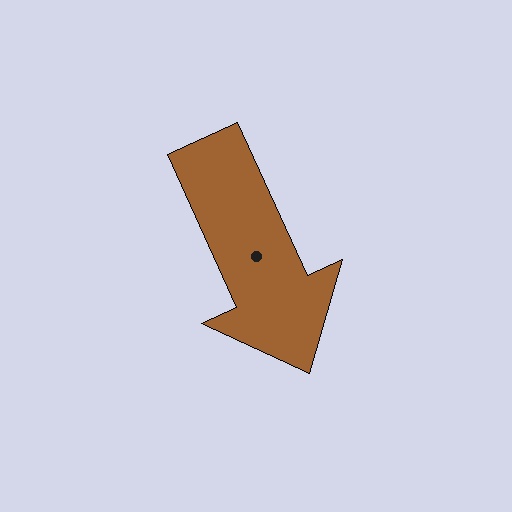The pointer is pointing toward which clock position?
Roughly 5 o'clock.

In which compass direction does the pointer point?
Southeast.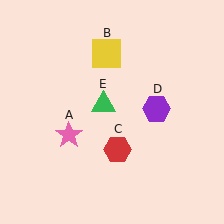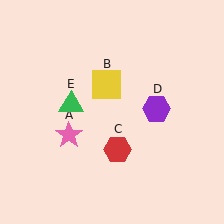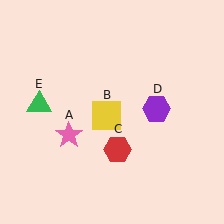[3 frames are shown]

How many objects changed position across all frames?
2 objects changed position: yellow square (object B), green triangle (object E).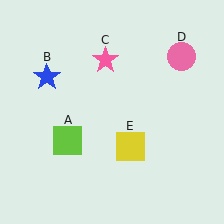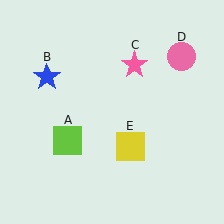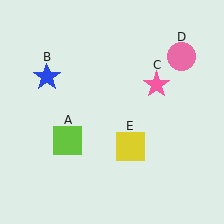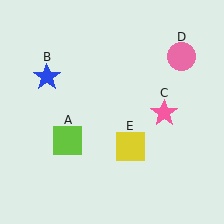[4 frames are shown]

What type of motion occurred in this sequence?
The pink star (object C) rotated clockwise around the center of the scene.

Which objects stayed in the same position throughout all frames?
Lime square (object A) and blue star (object B) and pink circle (object D) and yellow square (object E) remained stationary.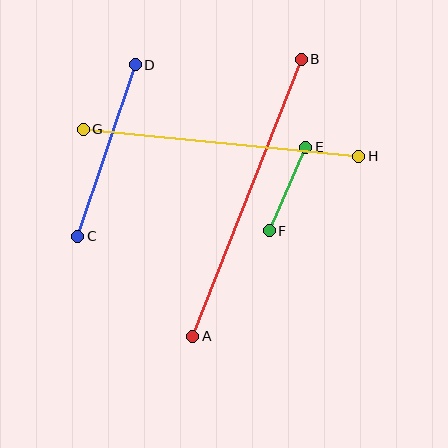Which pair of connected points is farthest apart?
Points A and B are farthest apart.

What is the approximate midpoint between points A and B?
The midpoint is at approximately (247, 198) pixels.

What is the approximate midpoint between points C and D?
The midpoint is at approximately (107, 150) pixels.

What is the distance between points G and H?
The distance is approximately 277 pixels.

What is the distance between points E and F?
The distance is approximately 91 pixels.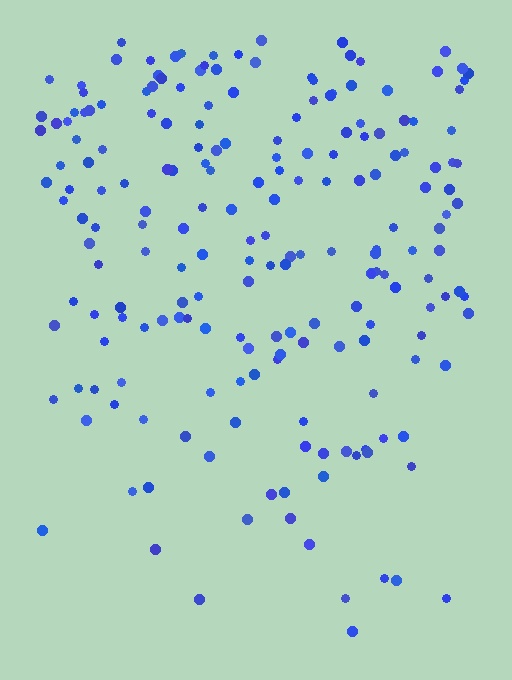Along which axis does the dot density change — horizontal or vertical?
Vertical.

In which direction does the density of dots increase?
From bottom to top, with the top side densest.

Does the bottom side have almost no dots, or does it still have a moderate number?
Still a moderate number, just noticeably fewer than the top.